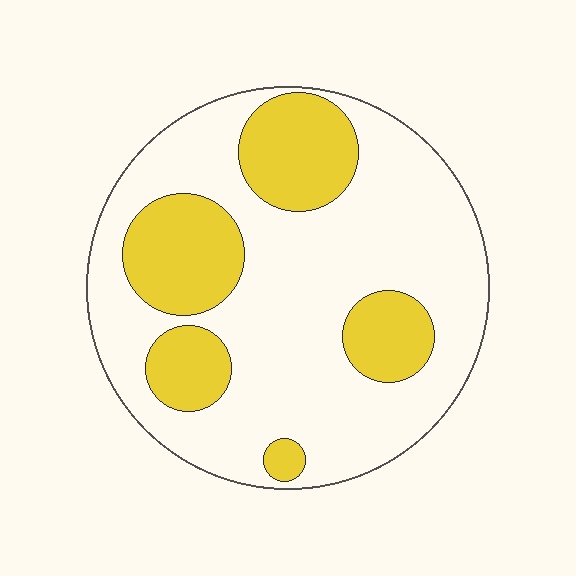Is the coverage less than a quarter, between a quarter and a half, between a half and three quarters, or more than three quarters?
Between a quarter and a half.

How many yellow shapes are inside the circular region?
5.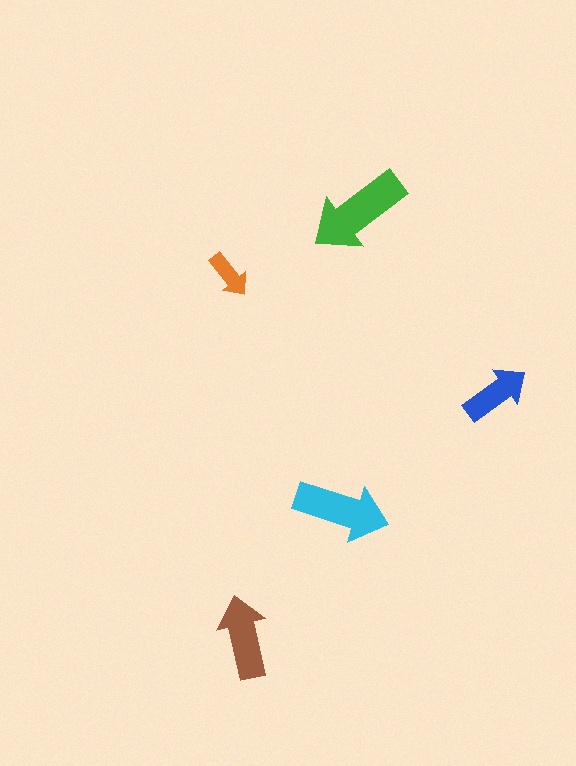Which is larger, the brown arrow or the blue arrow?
The brown one.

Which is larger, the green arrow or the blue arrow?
The green one.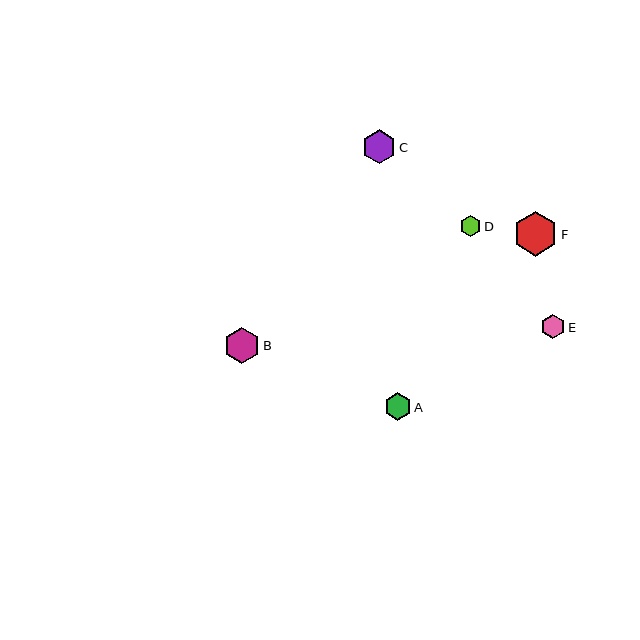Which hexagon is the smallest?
Hexagon D is the smallest with a size of approximately 21 pixels.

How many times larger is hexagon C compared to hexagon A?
Hexagon C is approximately 1.2 times the size of hexagon A.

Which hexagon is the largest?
Hexagon F is the largest with a size of approximately 44 pixels.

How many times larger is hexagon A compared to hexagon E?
Hexagon A is approximately 1.2 times the size of hexagon E.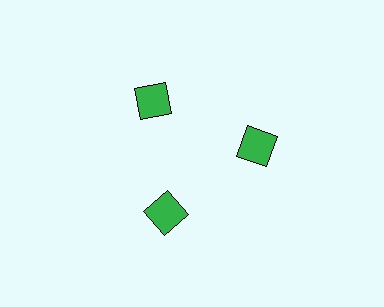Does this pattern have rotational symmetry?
Yes, this pattern has 3-fold rotational symmetry. It looks the same after rotating 120 degrees around the center.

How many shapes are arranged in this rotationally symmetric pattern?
There are 3 shapes, arranged in 3 groups of 1.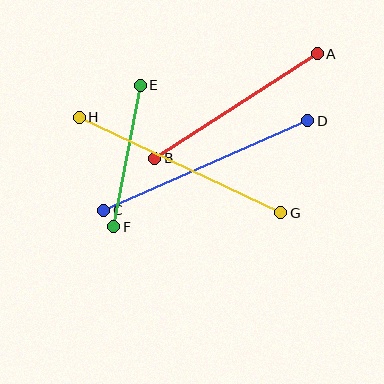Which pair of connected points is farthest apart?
Points G and H are farthest apart.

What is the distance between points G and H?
The distance is approximately 223 pixels.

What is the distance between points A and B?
The distance is approximately 193 pixels.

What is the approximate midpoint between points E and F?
The midpoint is at approximately (127, 156) pixels.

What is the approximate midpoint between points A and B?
The midpoint is at approximately (236, 106) pixels.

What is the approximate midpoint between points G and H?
The midpoint is at approximately (180, 165) pixels.